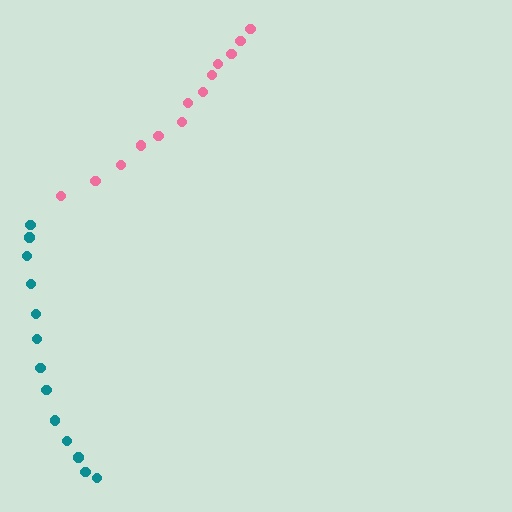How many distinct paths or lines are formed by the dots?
There are 2 distinct paths.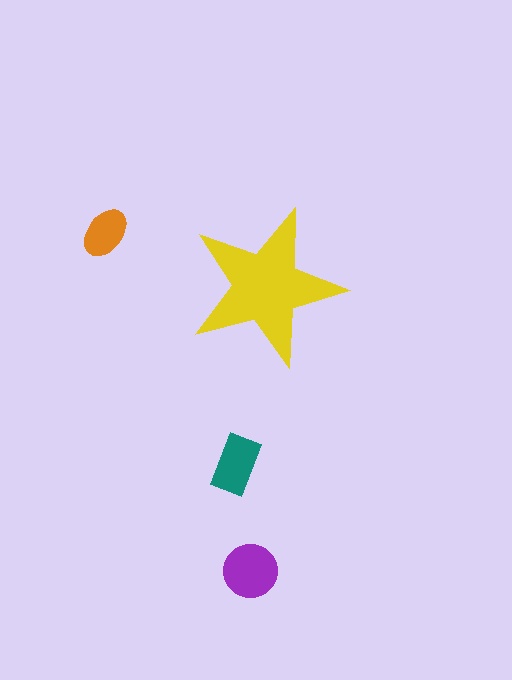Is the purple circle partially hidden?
No, the purple circle is fully visible.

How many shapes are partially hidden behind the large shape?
0 shapes are partially hidden.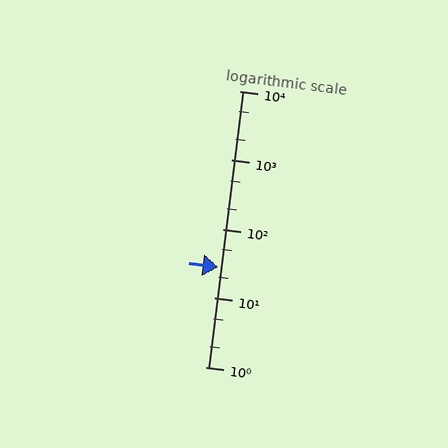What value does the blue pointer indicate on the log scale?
The pointer indicates approximately 28.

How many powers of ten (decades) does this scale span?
The scale spans 4 decades, from 1 to 10000.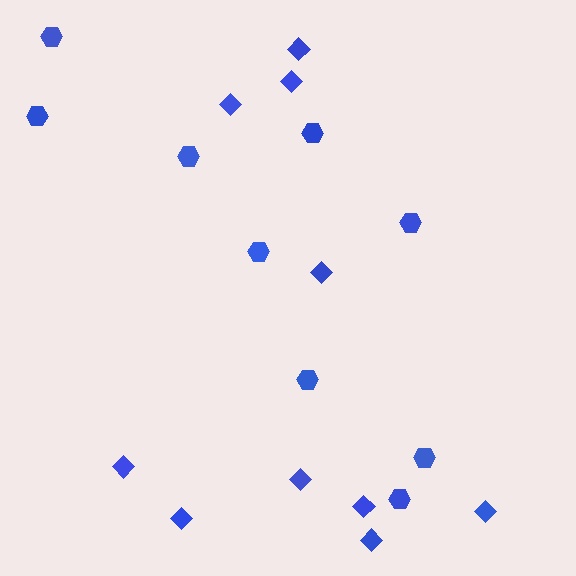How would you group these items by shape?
There are 2 groups: one group of diamonds (10) and one group of hexagons (9).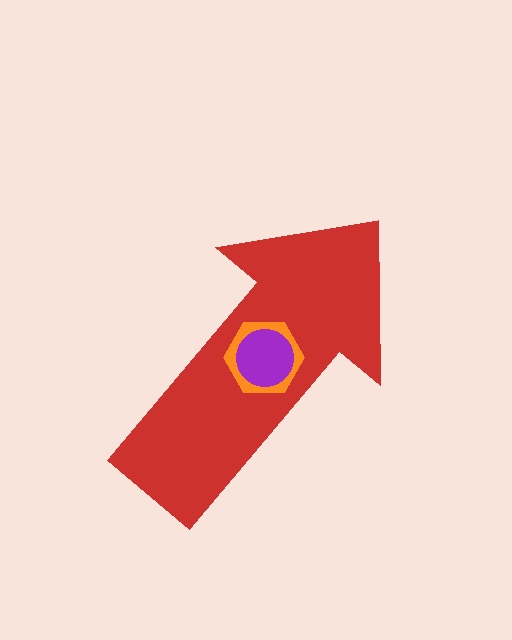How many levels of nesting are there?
3.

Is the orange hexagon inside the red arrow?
Yes.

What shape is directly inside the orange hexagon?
The purple circle.